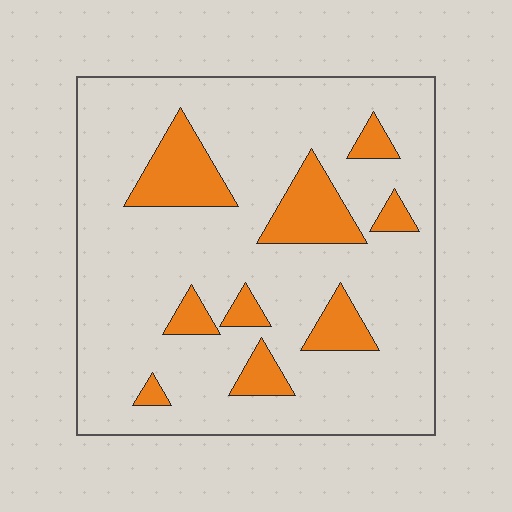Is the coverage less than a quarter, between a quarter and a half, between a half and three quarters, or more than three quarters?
Less than a quarter.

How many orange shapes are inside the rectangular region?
9.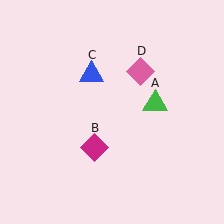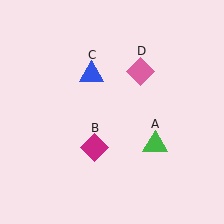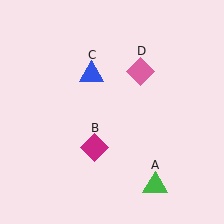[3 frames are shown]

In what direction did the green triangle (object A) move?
The green triangle (object A) moved down.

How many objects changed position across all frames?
1 object changed position: green triangle (object A).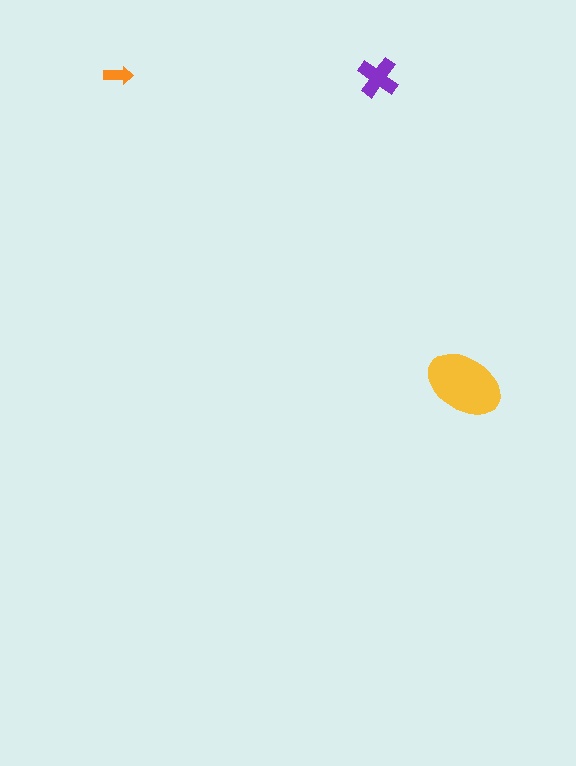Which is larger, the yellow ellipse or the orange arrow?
The yellow ellipse.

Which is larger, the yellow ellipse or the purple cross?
The yellow ellipse.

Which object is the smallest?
The orange arrow.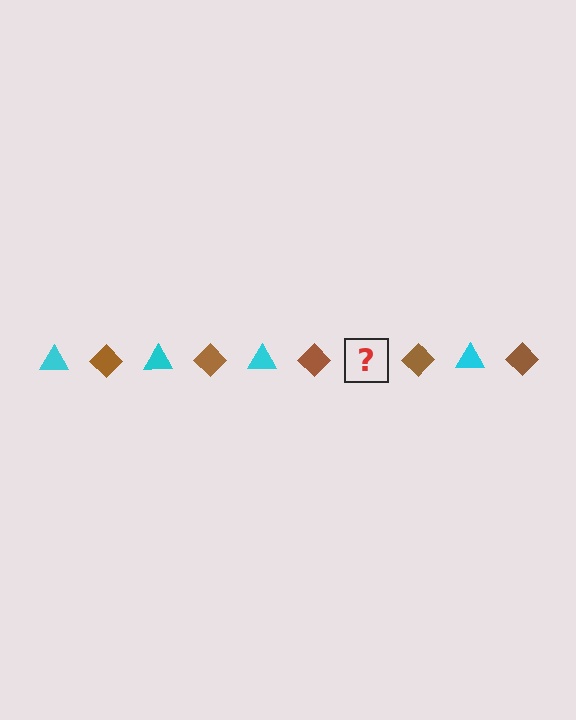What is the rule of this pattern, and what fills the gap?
The rule is that the pattern alternates between cyan triangle and brown diamond. The gap should be filled with a cyan triangle.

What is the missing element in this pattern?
The missing element is a cyan triangle.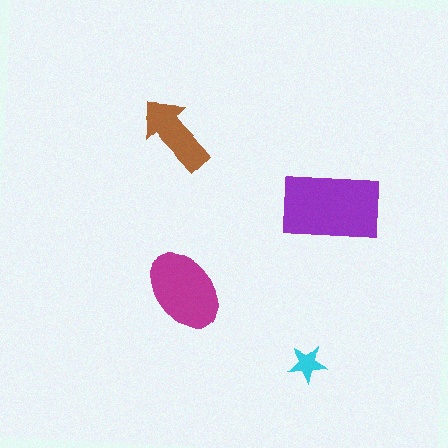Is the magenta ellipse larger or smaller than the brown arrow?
Larger.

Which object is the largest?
The purple rectangle.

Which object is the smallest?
The cyan star.